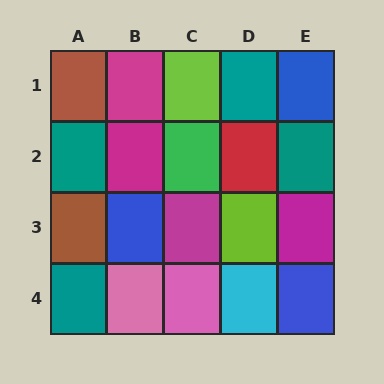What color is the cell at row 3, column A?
Brown.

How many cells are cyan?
1 cell is cyan.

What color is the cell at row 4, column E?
Blue.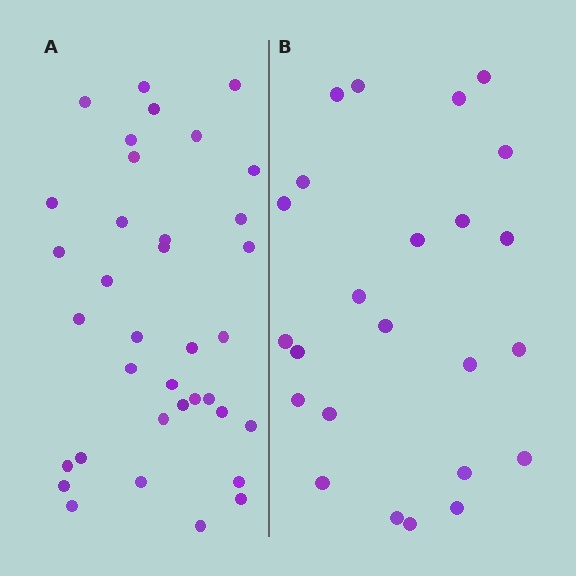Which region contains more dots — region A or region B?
Region A (the left region) has more dots.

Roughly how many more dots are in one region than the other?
Region A has roughly 12 or so more dots than region B.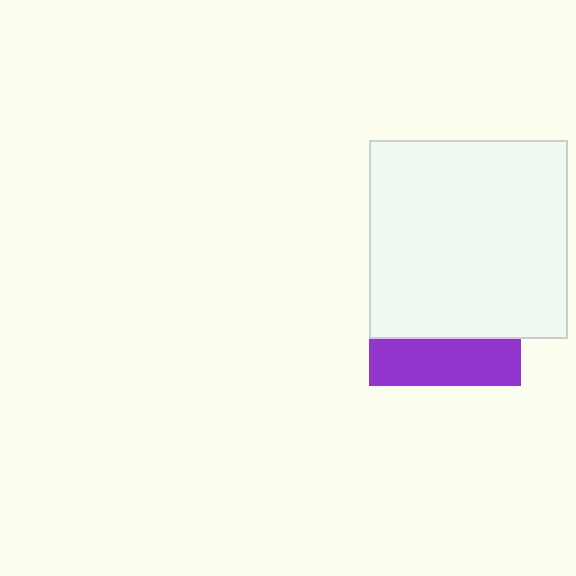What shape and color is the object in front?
The object in front is a white square.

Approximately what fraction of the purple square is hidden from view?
Roughly 70% of the purple square is hidden behind the white square.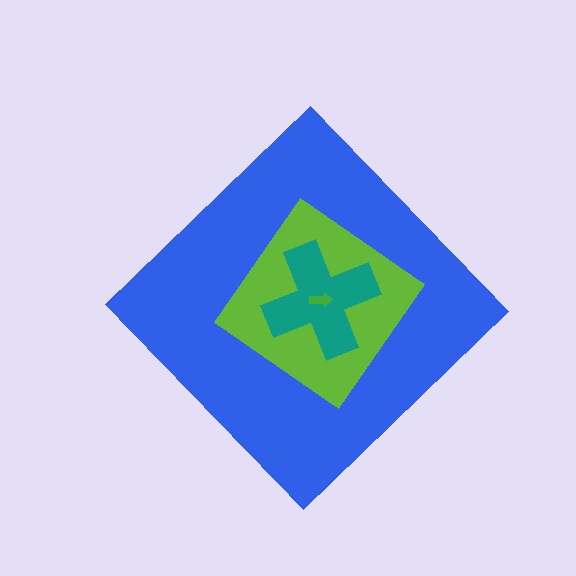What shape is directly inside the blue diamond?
The lime diamond.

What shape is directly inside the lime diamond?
The teal cross.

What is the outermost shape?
The blue diamond.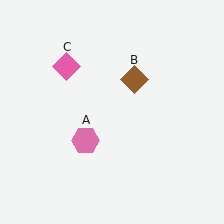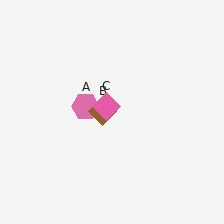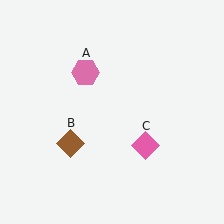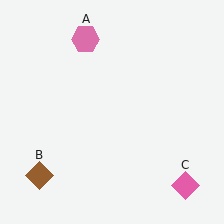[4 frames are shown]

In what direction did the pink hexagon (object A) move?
The pink hexagon (object A) moved up.